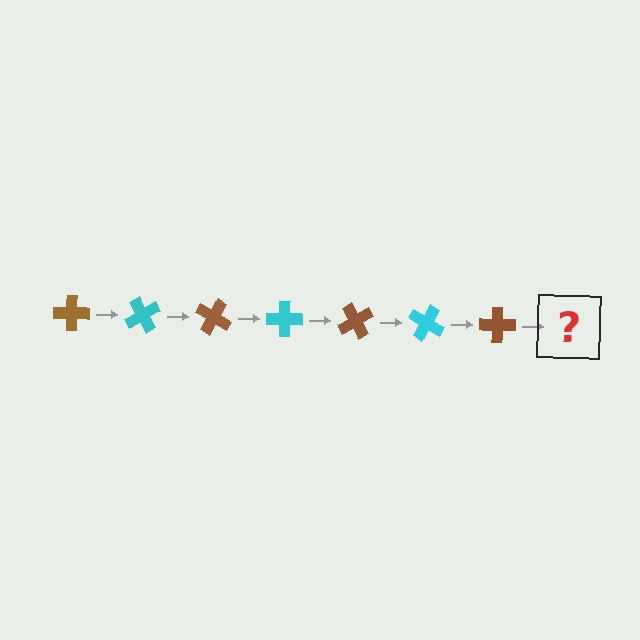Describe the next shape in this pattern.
It should be a cyan cross, rotated 420 degrees from the start.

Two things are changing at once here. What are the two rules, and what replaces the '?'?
The two rules are that it rotates 60 degrees each step and the color cycles through brown and cyan. The '?' should be a cyan cross, rotated 420 degrees from the start.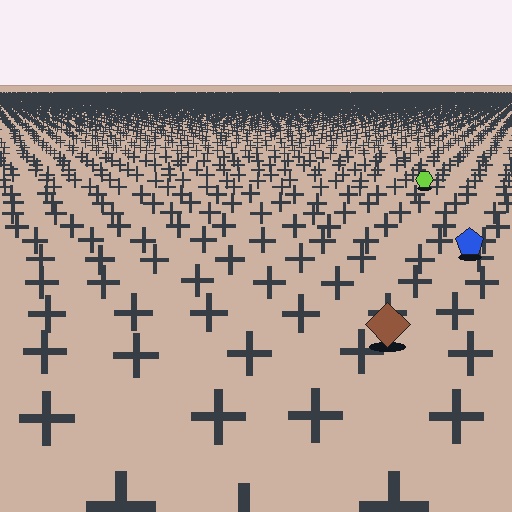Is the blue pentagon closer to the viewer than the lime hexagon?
Yes. The blue pentagon is closer — you can tell from the texture gradient: the ground texture is coarser near it.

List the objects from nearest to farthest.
From nearest to farthest: the brown diamond, the blue pentagon, the lime hexagon.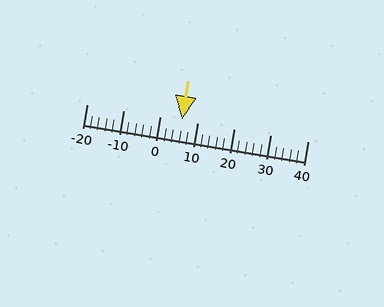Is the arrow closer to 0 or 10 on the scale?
The arrow is closer to 10.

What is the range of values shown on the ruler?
The ruler shows values from -20 to 40.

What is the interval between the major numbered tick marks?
The major tick marks are spaced 10 units apart.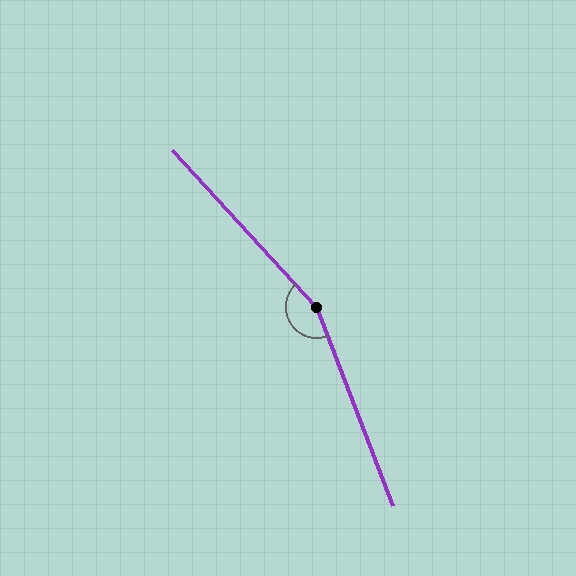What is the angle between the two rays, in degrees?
Approximately 159 degrees.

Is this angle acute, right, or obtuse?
It is obtuse.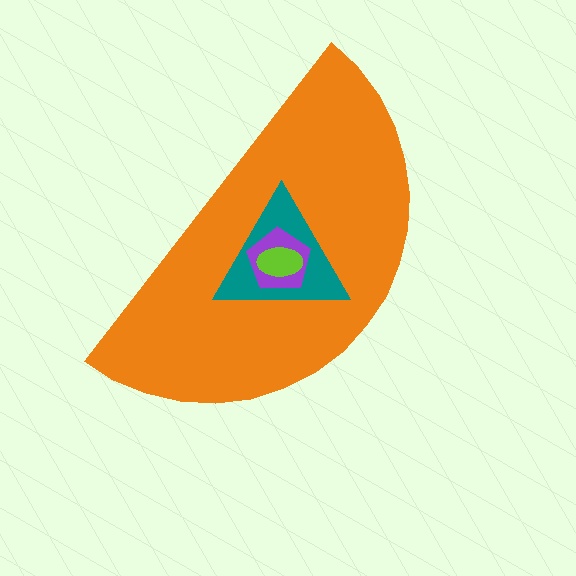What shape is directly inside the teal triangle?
The purple pentagon.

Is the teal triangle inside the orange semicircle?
Yes.